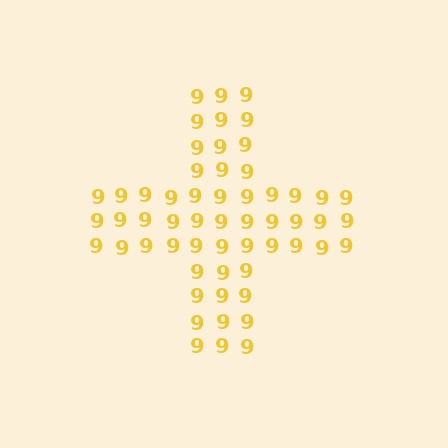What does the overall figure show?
The overall figure shows a cross.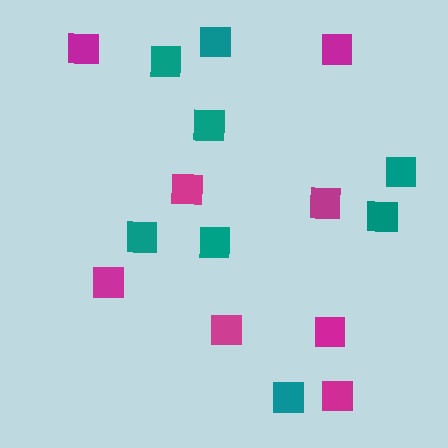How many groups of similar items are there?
There are 2 groups: one group of magenta squares (8) and one group of teal squares (8).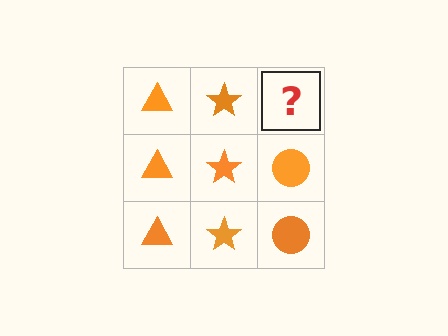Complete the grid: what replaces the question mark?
The question mark should be replaced with an orange circle.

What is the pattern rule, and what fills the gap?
The rule is that each column has a consistent shape. The gap should be filled with an orange circle.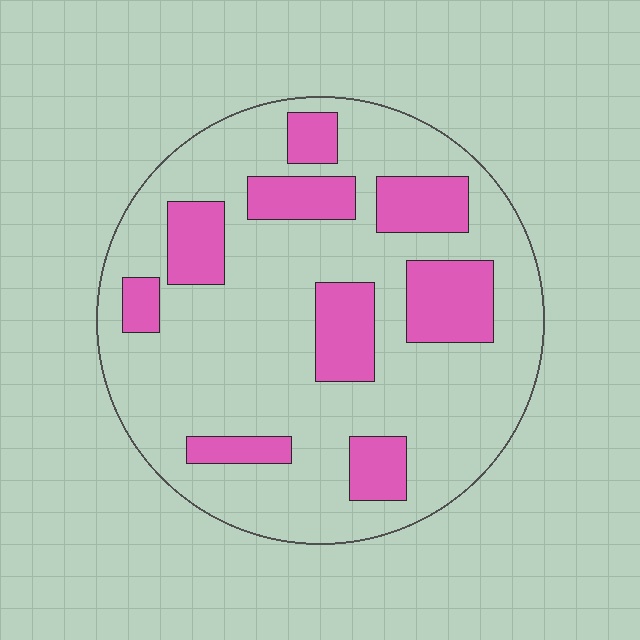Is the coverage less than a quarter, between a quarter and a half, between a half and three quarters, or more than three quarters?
Between a quarter and a half.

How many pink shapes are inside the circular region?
9.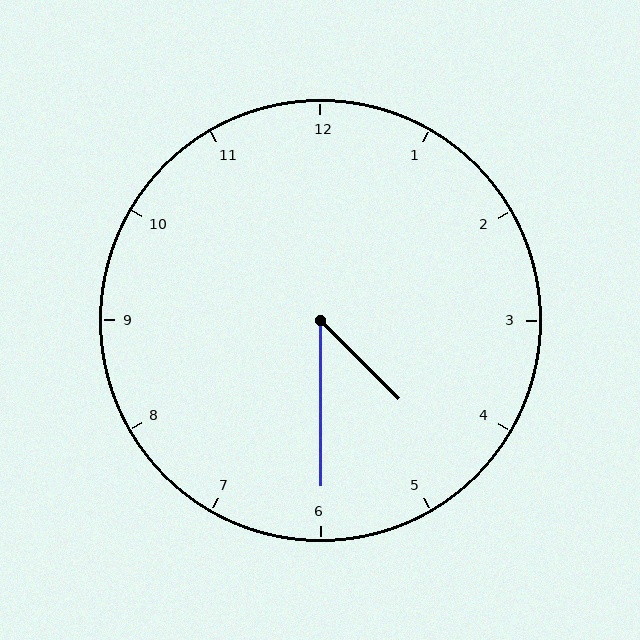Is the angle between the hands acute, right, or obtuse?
It is acute.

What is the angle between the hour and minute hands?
Approximately 45 degrees.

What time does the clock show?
4:30.